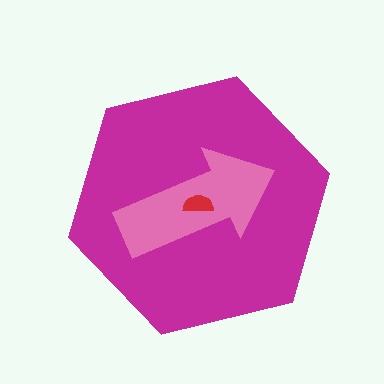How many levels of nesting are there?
3.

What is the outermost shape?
The magenta hexagon.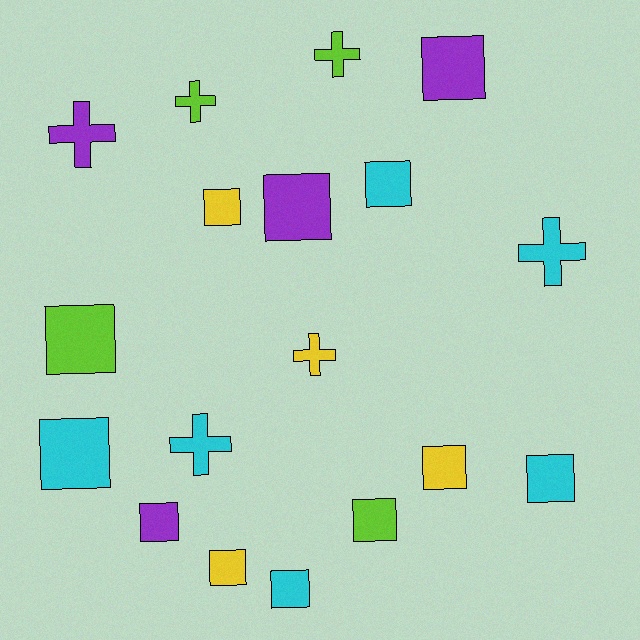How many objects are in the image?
There are 18 objects.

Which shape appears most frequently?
Square, with 12 objects.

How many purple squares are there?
There are 3 purple squares.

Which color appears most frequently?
Cyan, with 6 objects.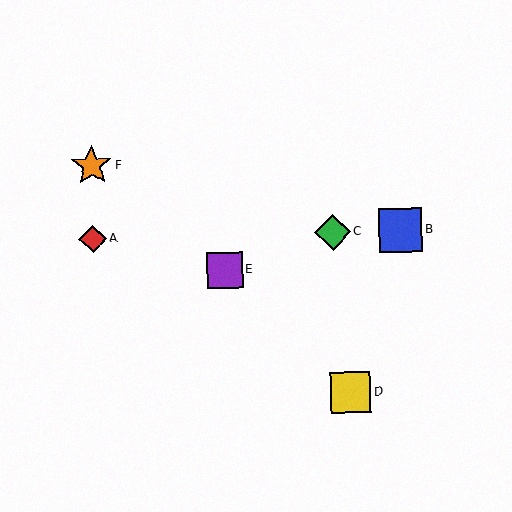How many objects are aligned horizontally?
3 objects (A, B, C) are aligned horizontally.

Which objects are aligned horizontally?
Objects A, B, C are aligned horizontally.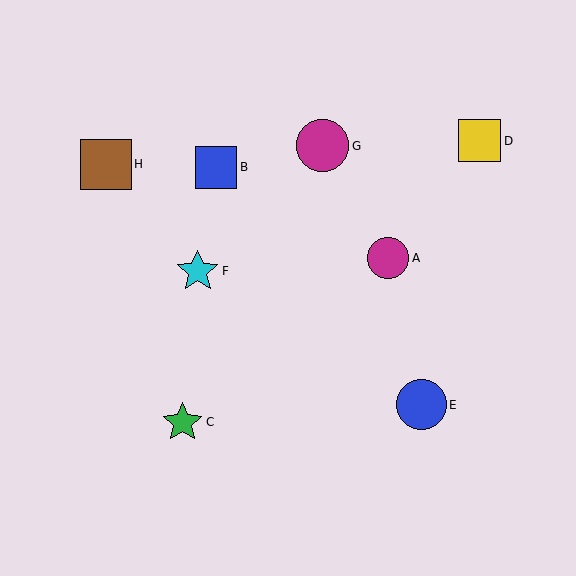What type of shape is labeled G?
Shape G is a magenta circle.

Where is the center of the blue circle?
The center of the blue circle is at (421, 405).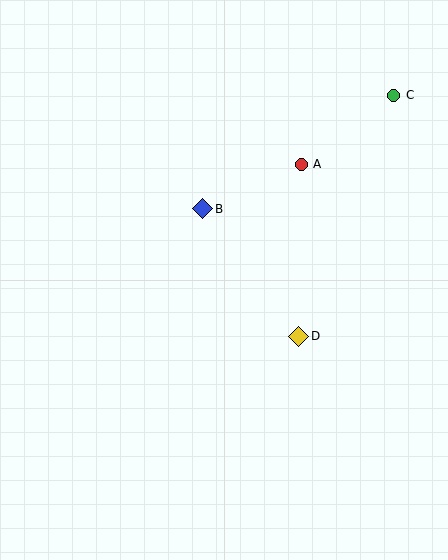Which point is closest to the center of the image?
Point B at (203, 209) is closest to the center.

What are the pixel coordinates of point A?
Point A is at (301, 164).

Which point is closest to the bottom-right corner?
Point D is closest to the bottom-right corner.